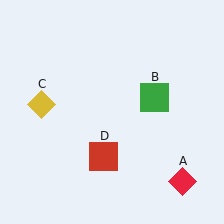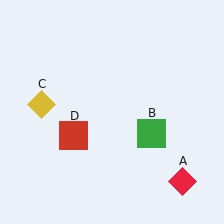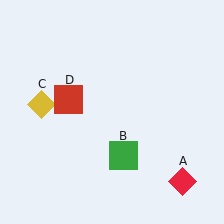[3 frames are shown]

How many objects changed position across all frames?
2 objects changed position: green square (object B), red square (object D).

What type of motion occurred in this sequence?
The green square (object B), red square (object D) rotated clockwise around the center of the scene.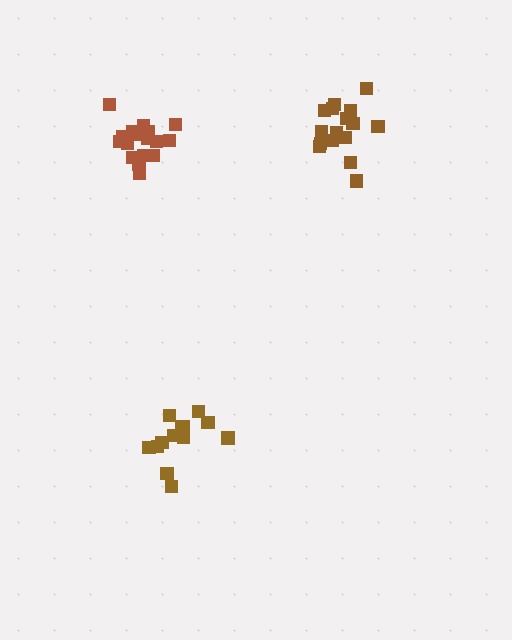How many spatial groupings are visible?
There are 3 spatial groupings.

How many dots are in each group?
Group 1: 17 dots, Group 2: 13 dots, Group 3: 16 dots (46 total).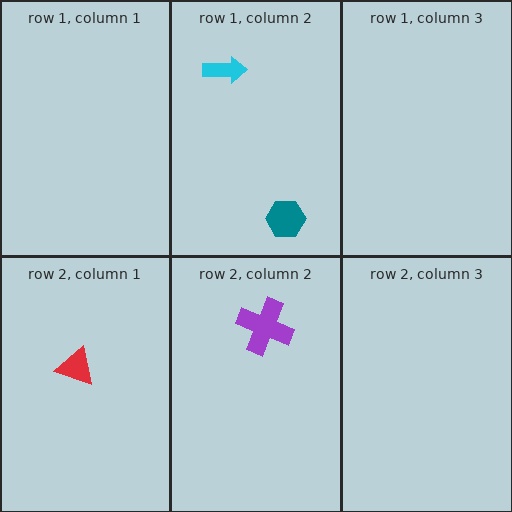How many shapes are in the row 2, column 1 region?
1.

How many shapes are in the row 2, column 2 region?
1.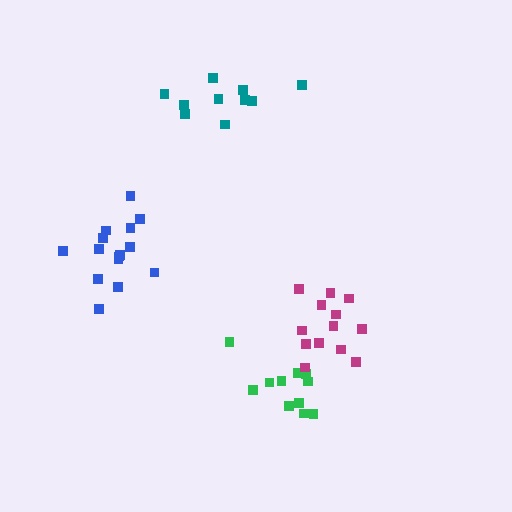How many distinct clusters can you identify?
There are 4 distinct clusters.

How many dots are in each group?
Group 1: 10 dots, Group 2: 11 dots, Group 3: 15 dots, Group 4: 13 dots (49 total).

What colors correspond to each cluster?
The clusters are colored: teal, green, blue, magenta.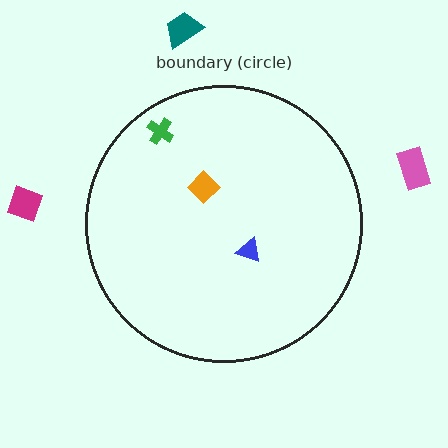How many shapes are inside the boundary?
3 inside, 3 outside.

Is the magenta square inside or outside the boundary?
Outside.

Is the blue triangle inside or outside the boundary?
Inside.